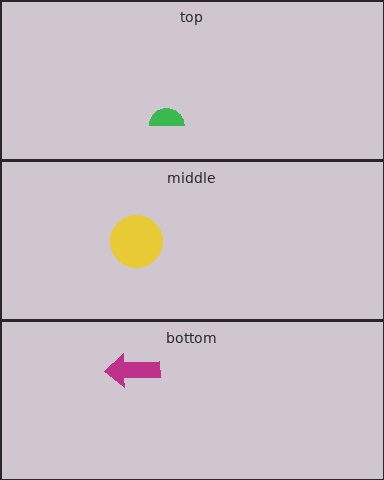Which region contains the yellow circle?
The middle region.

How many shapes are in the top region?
1.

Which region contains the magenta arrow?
The bottom region.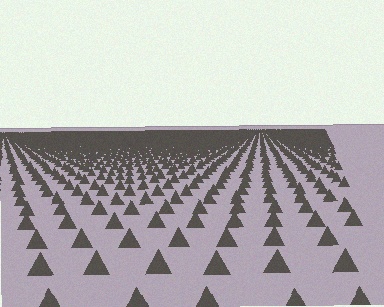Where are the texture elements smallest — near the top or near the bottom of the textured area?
Near the top.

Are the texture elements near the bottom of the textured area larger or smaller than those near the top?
Larger. Near the bottom, elements are closer to the viewer and appear at a bigger on-screen size.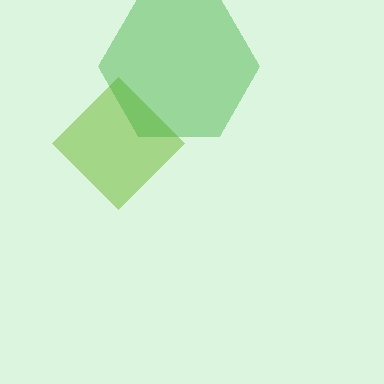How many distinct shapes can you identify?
There are 2 distinct shapes: a lime diamond, a green hexagon.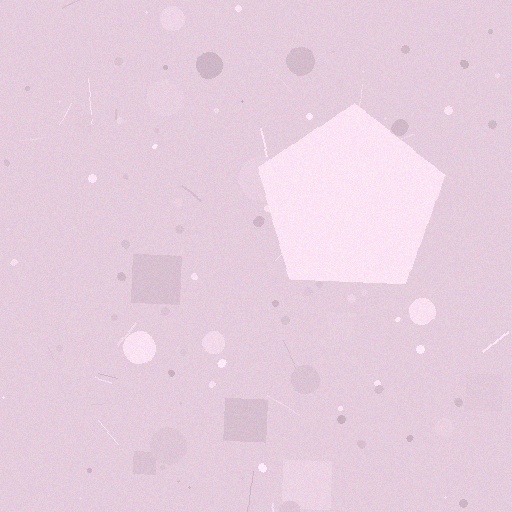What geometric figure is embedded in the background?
A pentagon is embedded in the background.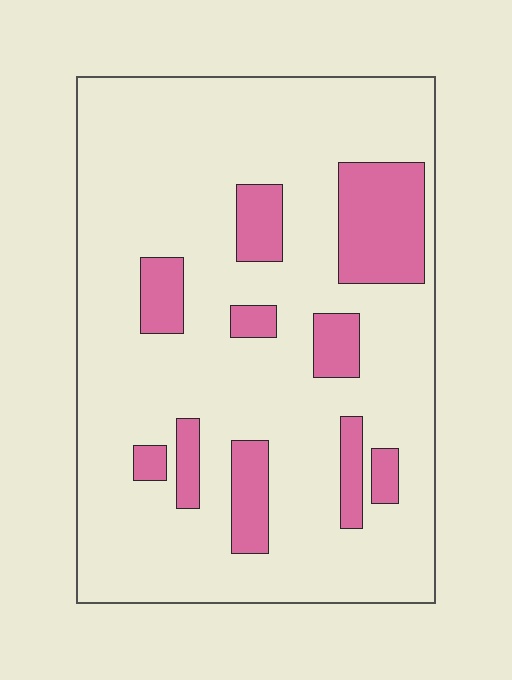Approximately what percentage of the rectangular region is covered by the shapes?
Approximately 20%.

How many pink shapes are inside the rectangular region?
10.